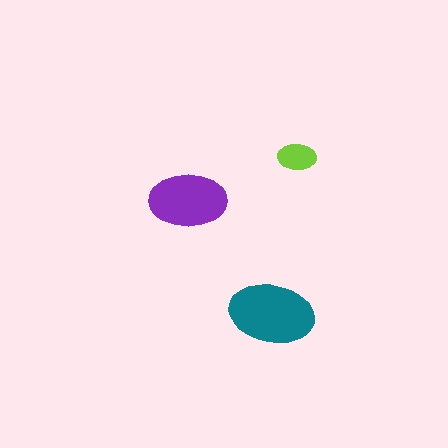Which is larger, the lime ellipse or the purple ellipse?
The purple one.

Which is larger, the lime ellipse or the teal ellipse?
The teal one.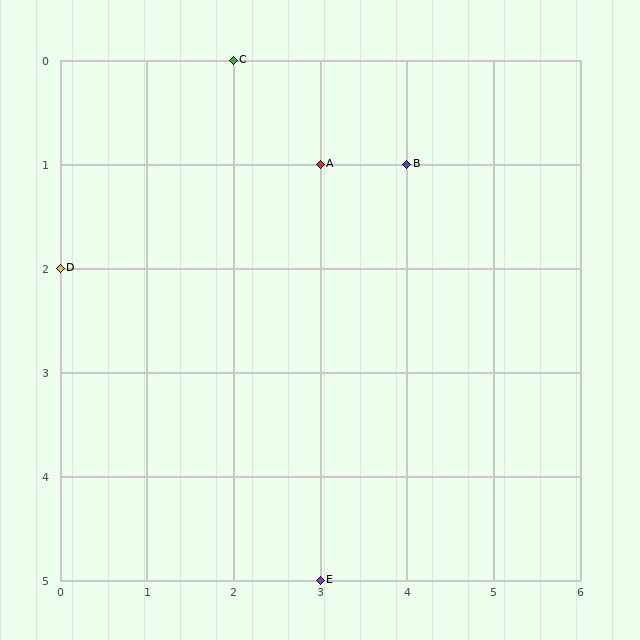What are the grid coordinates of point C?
Point C is at grid coordinates (2, 0).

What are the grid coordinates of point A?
Point A is at grid coordinates (3, 1).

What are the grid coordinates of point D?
Point D is at grid coordinates (0, 2).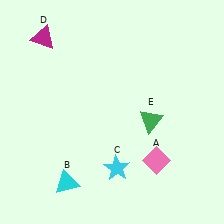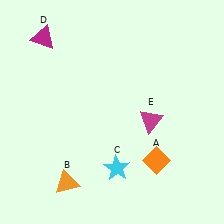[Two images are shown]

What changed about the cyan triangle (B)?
In Image 1, B is cyan. In Image 2, it changed to orange.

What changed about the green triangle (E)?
In Image 1, E is green. In Image 2, it changed to magenta.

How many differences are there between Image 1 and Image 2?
There are 3 differences between the two images.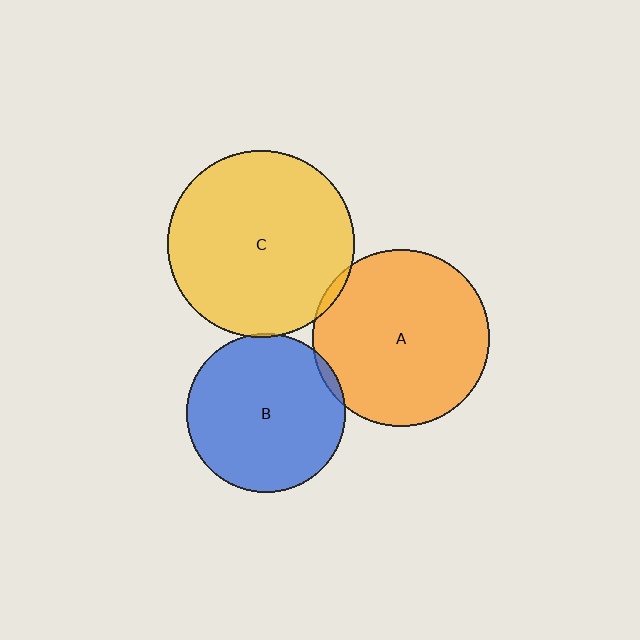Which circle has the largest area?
Circle C (yellow).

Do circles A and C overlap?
Yes.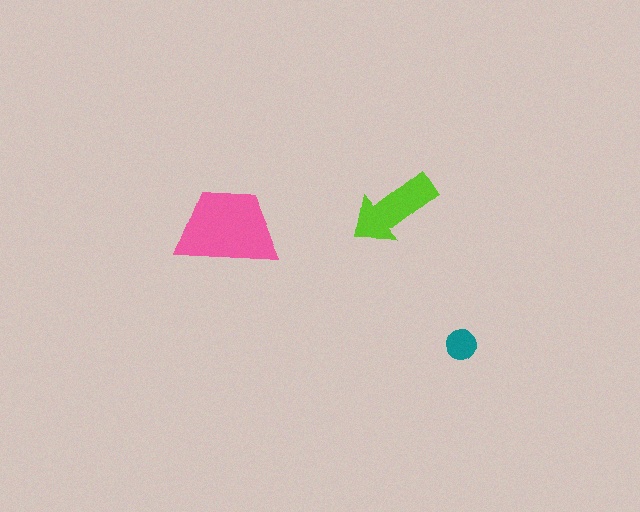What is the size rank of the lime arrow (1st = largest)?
2nd.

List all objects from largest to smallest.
The pink trapezoid, the lime arrow, the teal circle.